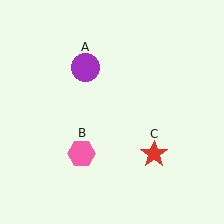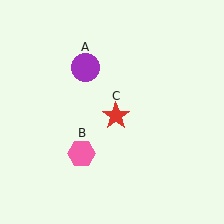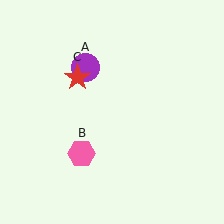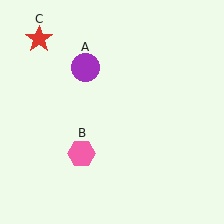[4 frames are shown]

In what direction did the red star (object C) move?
The red star (object C) moved up and to the left.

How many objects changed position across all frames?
1 object changed position: red star (object C).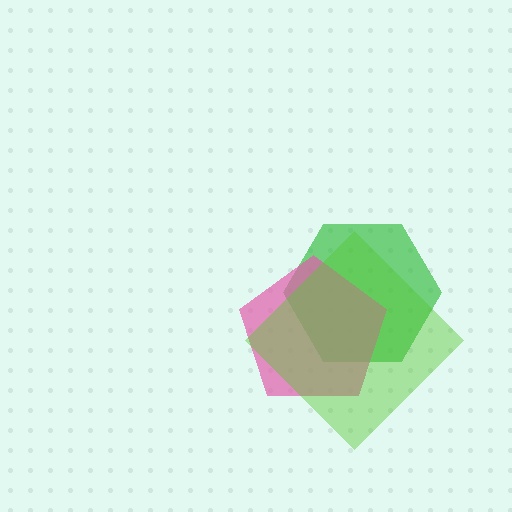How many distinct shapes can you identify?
There are 3 distinct shapes: a green hexagon, a pink pentagon, a lime diamond.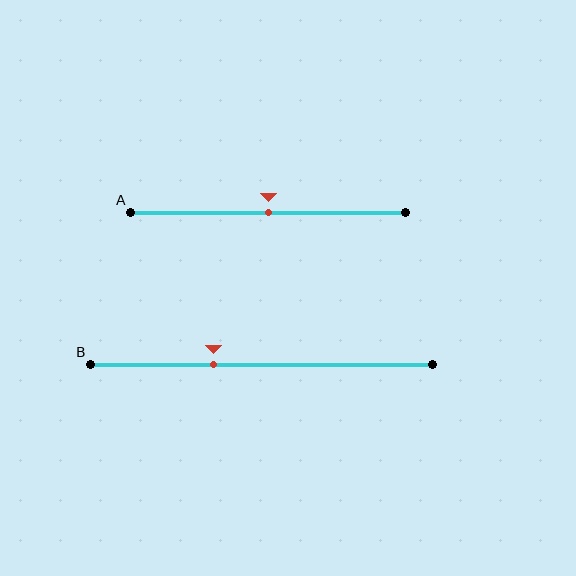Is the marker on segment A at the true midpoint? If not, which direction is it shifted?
Yes, the marker on segment A is at the true midpoint.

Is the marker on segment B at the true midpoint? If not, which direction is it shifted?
No, the marker on segment B is shifted to the left by about 14% of the segment length.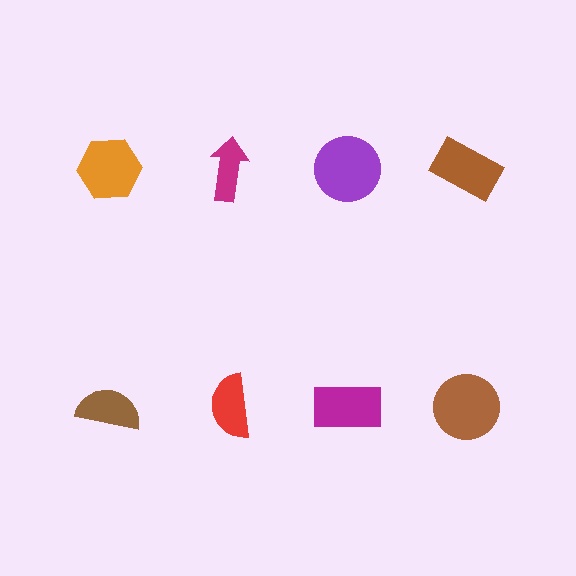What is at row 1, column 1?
An orange hexagon.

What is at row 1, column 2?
A magenta arrow.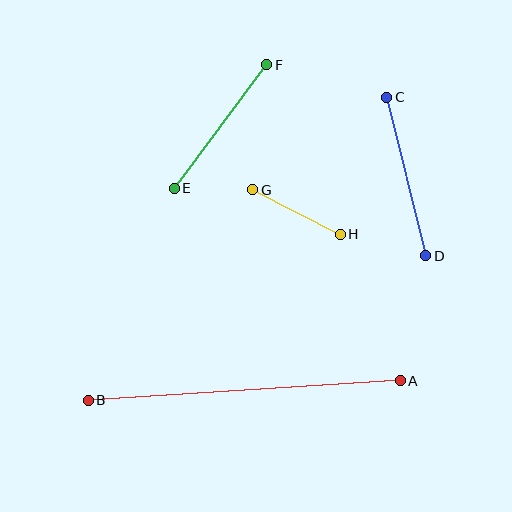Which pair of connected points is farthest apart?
Points A and B are farthest apart.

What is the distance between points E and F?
The distance is approximately 154 pixels.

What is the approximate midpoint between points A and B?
The midpoint is at approximately (244, 390) pixels.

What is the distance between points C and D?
The distance is approximately 163 pixels.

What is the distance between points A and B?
The distance is approximately 313 pixels.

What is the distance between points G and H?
The distance is approximately 98 pixels.